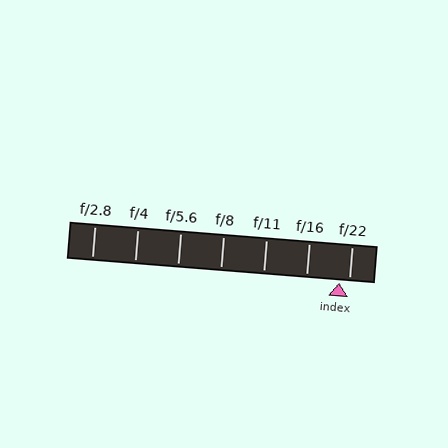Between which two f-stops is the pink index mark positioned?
The index mark is between f/16 and f/22.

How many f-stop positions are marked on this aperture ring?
There are 7 f-stop positions marked.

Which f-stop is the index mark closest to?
The index mark is closest to f/22.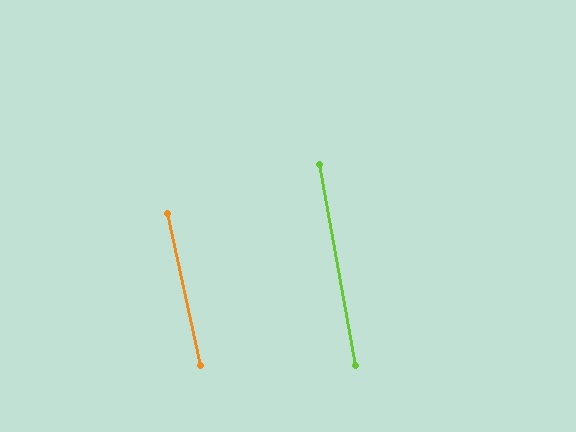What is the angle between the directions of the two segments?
Approximately 2 degrees.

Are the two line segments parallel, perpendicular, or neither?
Parallel — their directions differ by only 1.9°.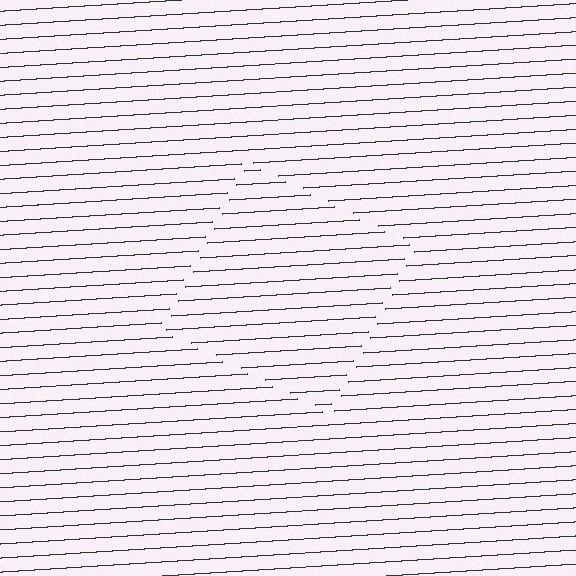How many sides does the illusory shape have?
4 sides — the line-ends trace a square.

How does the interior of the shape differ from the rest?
The interior of the shape contains the same grating, shifted by half a period — the contour is defined by the phase discontinuity where line-ends from the inner and outer gratings abut.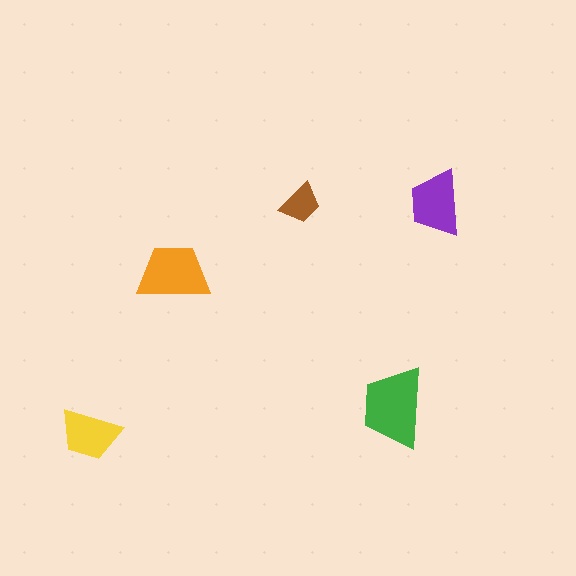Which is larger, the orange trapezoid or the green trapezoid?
The green one.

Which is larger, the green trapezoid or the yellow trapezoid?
The green one.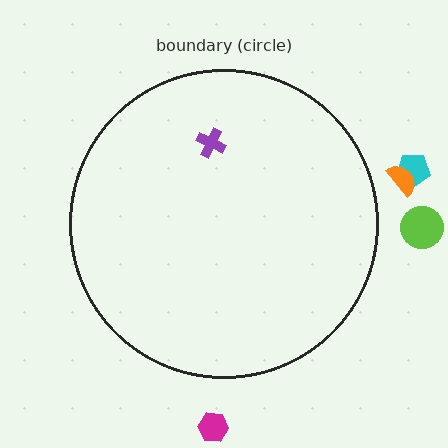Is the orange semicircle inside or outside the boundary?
Outside.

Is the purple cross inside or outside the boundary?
Inside.